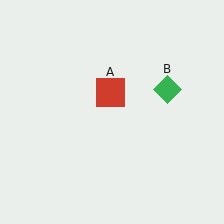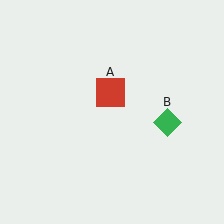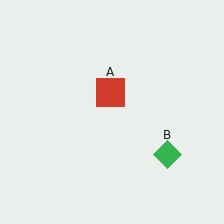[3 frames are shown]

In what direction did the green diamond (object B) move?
The green diamond (object B) moved down.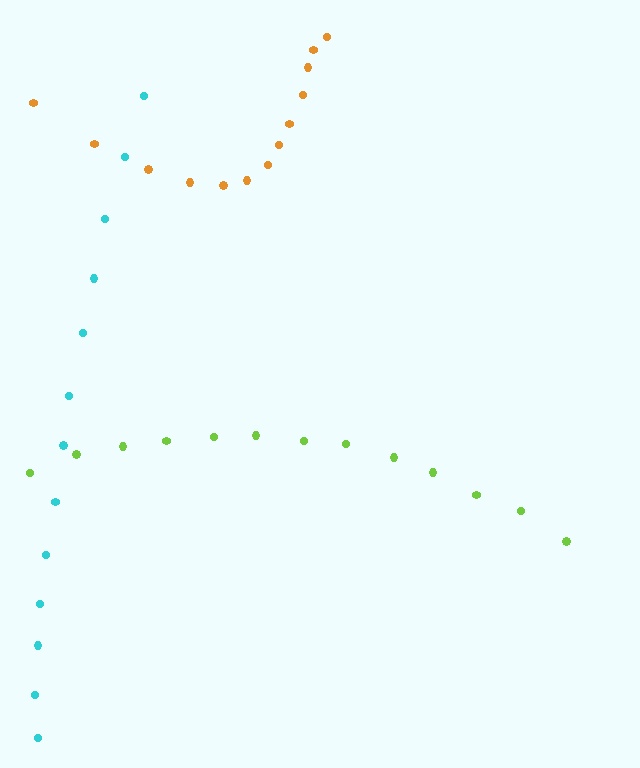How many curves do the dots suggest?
There are 3 distinct paths.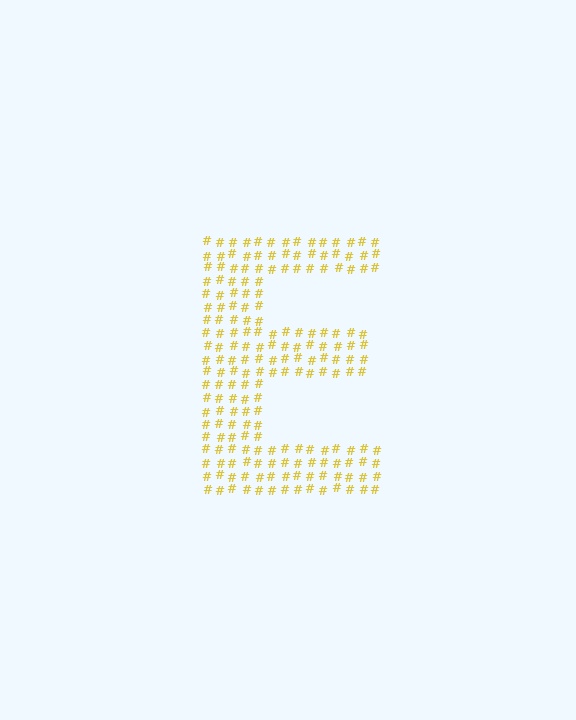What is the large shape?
The large shape is the letter E.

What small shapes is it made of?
It is made of small hash symbols.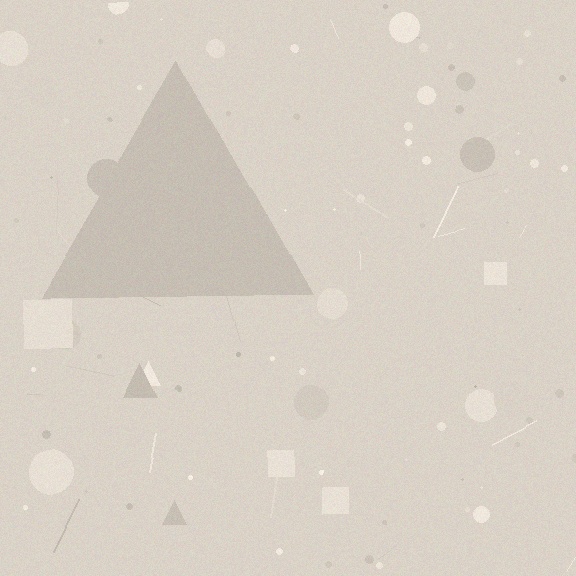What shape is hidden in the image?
A triangle is hidden in the image.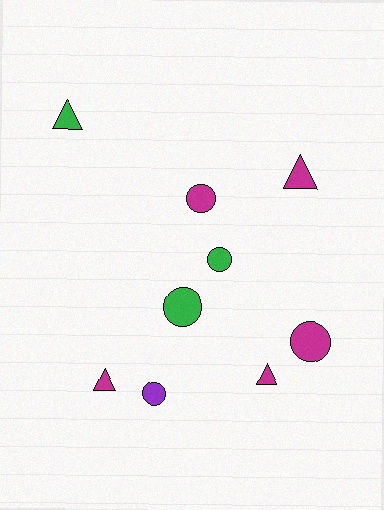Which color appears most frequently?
Magenta, with 5 objects.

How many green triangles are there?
There is 1 green triangle.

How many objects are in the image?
There are 9 objects.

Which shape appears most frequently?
Circle, with 5 objects.